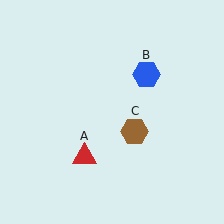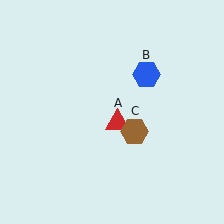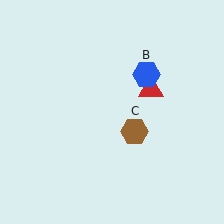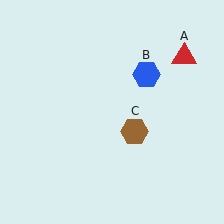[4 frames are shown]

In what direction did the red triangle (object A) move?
The red triangle (object A) moved up and to the right.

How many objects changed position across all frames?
1 object changed position: red triangle (object A).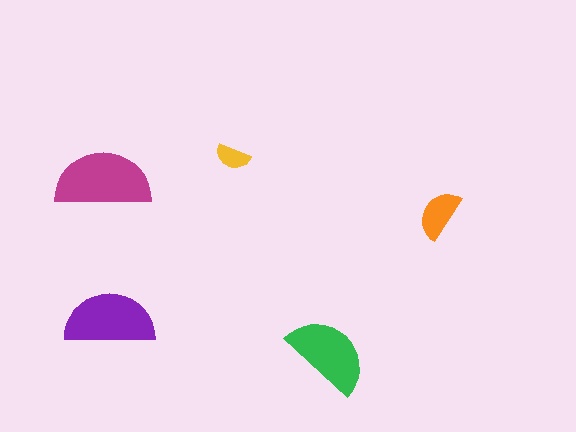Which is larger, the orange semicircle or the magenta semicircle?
The magenta one.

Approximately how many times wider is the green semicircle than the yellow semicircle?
About 2.5 times wider.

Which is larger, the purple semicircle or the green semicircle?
The purple one.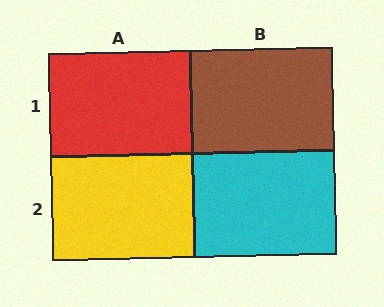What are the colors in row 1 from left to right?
Red, brown.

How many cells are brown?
1 cell is brown.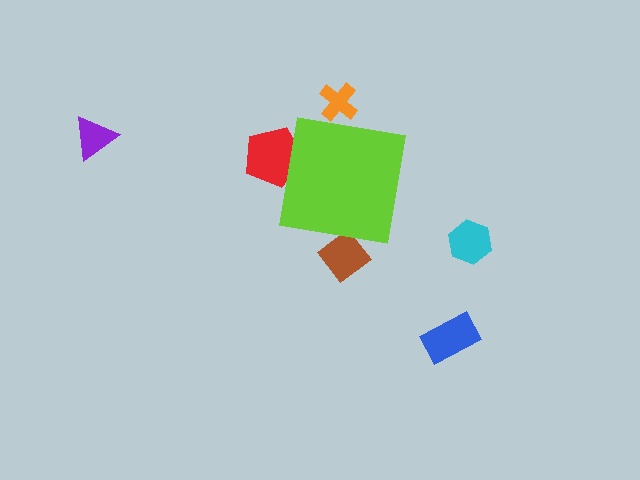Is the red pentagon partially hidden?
Yes, the red pentagon is partially hidden behind the lime square.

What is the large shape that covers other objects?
A lime square.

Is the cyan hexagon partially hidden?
No, the cyan hexagon is fully visible.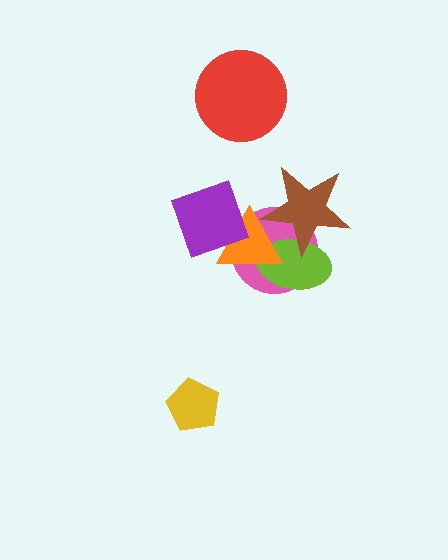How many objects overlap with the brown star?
3 objects overlap with the brown star.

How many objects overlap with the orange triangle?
4 objects overlap with the orange triangle.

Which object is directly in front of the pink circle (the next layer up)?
The lime ellipse is directly in front of the pink circle.